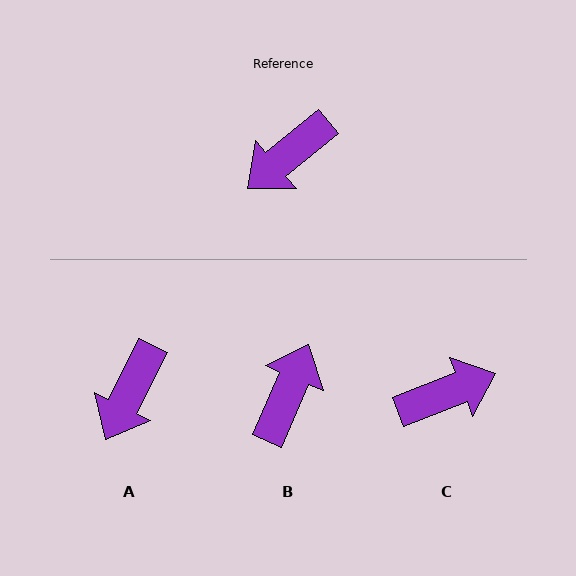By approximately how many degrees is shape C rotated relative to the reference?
Approximately 162 degrees counter-clockwise.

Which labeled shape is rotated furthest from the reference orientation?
C, about 162 degrees away.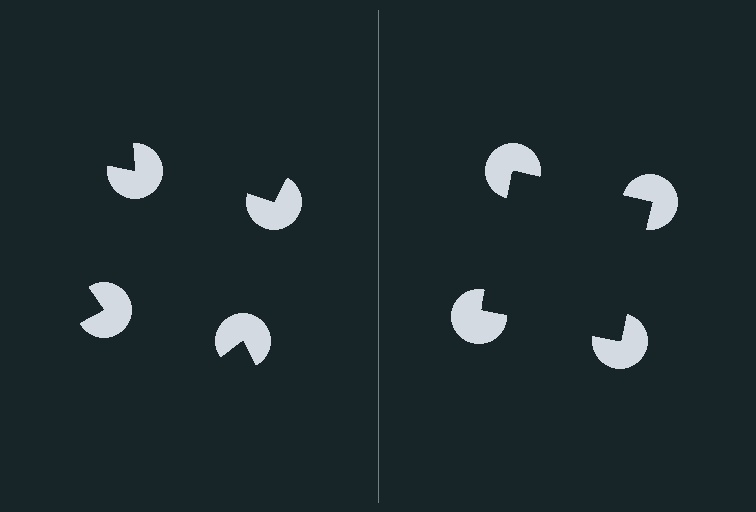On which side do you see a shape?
An illusory square appears on the right side. On the left side the wedge cuts are rotated, so no coherent shape forms.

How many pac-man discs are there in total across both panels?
8 — 4 on each side.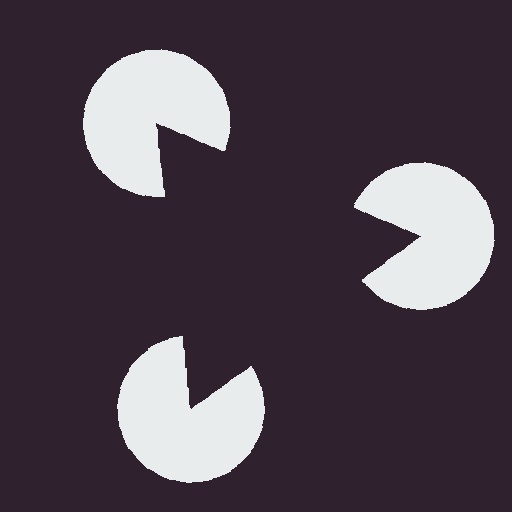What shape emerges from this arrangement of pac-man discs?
An illusory triangle — its edges are inferred from the aligned wedge cuts in the pac-man discs, not physically drawn.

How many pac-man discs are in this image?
There are 3 — one at each vertex of the illusory triangle.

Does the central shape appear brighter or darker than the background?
It typically appears slightly darker than the background, even though no actual brightness change is drawn.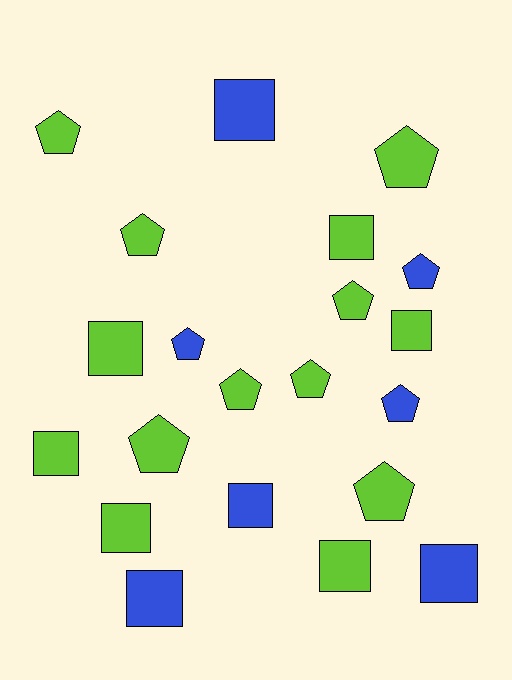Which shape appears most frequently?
Pentagon, with 11 objects.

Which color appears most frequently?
Lime, with 14 objects.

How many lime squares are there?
There are 6 lime squares.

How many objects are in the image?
There are 21 objects.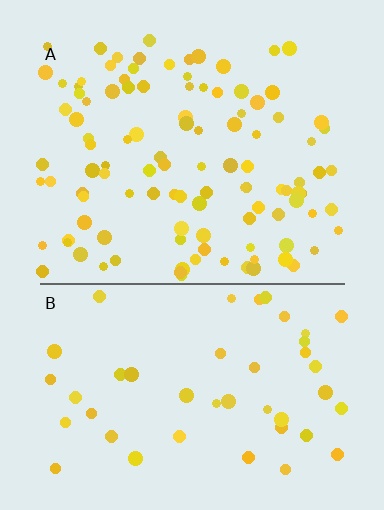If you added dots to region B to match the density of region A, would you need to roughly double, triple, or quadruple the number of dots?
Approximately double.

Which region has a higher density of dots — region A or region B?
A (the top).